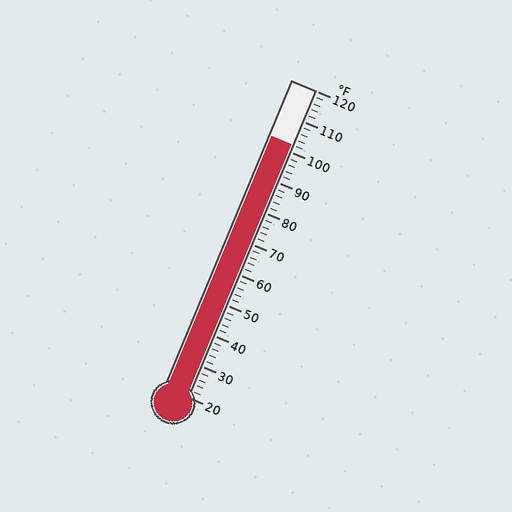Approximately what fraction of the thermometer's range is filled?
The thermometer is filled to approximately 80% of its range.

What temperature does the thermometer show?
The thermometer shows approximately 102°F.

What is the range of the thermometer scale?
The thermometer scale ranges from 20°F to 120°F.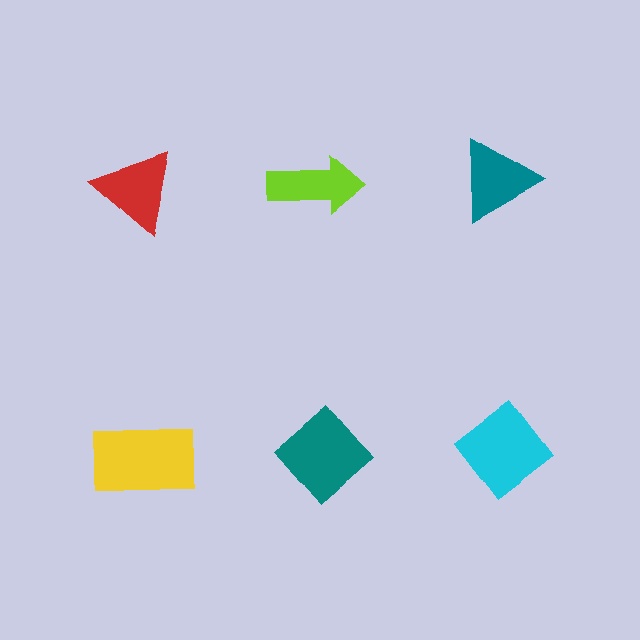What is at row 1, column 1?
A red triangle.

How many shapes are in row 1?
3 shapes.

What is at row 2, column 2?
A teal diamond.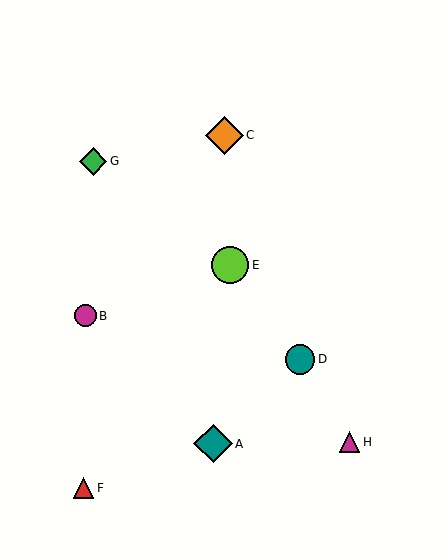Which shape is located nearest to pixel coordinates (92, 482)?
The red triangle (labeled F) at (83, 488) is nearest to that location.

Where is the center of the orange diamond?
The center of the orange diamond is at (224, 135).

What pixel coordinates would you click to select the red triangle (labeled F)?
Click at (83, 488) to select the red triangle F.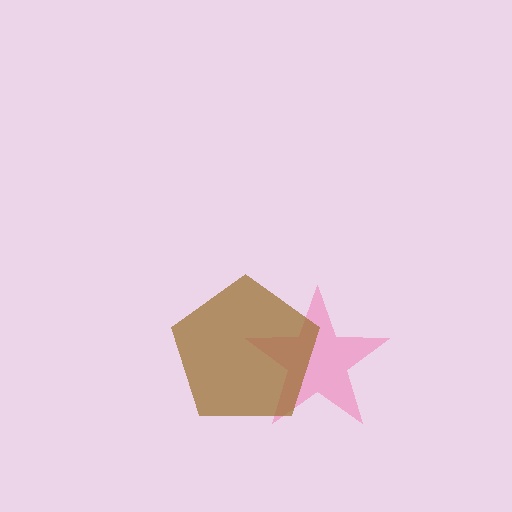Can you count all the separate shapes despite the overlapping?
Yes, there are 2 separate shapes.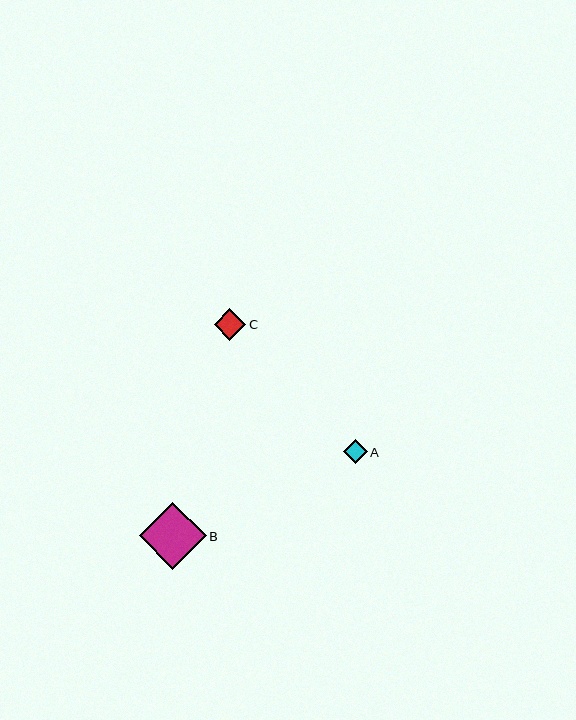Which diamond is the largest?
Diamond B is the largest with a size of approximately 67 pixels.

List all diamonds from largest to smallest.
From largest to smallest: B, C, A.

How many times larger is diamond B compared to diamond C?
Diamond B is approximately 2.1 times the size of diamond C.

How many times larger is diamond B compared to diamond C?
Diamond B is approximately 2.1 times the size of diamond C.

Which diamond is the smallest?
Diamond A is the smallest with a size of approximately 24 pixels.